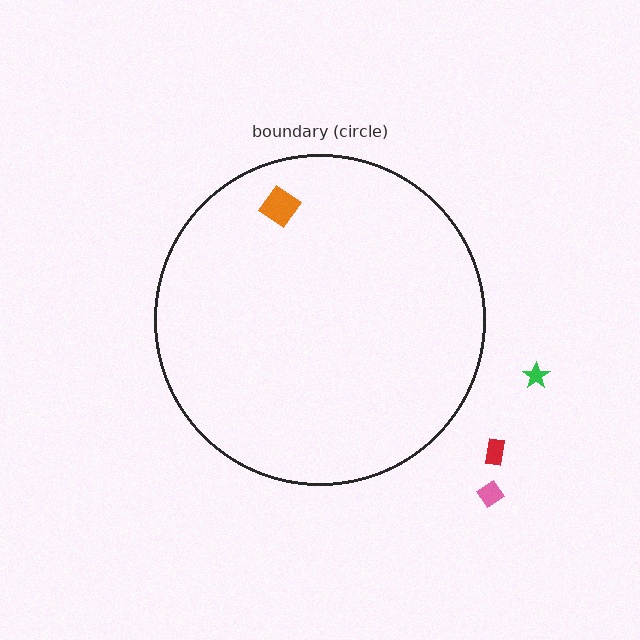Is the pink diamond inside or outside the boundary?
Outside.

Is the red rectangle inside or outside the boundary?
Outside.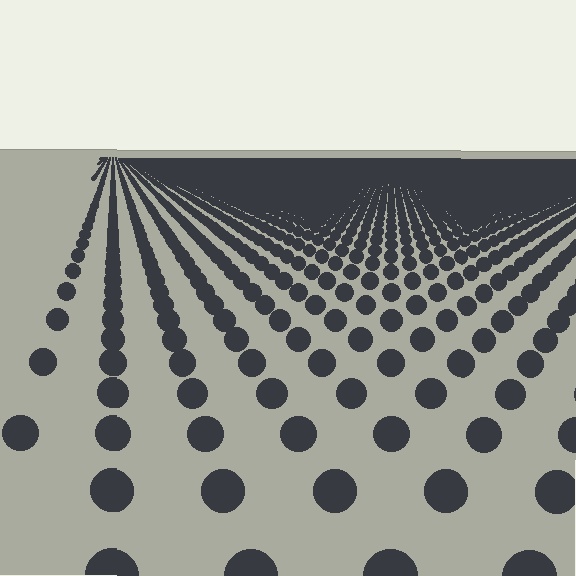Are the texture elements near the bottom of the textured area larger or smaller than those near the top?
Larger. Near the bottom, elements are closer to the viewer and appear at a bigger on-screen size.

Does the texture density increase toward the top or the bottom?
Density increases toward the top.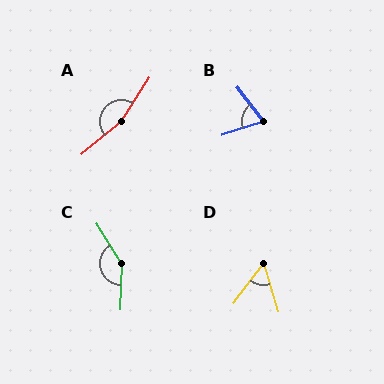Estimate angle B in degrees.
Approximately 70 degrees.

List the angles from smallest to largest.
D (54°), B (70°), C (146°), A (162°).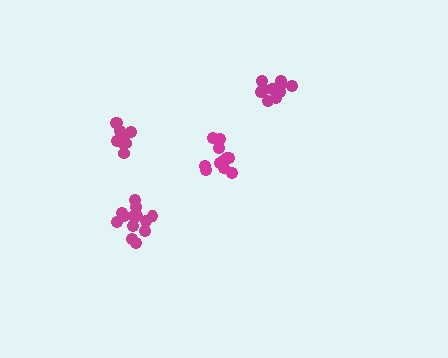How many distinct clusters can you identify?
There are 4 distinct clusters.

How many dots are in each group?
Group 1: 12 dots, Group 2: 11 dots, Group 3: 13 dots, Group 4: 10 dots (46 total).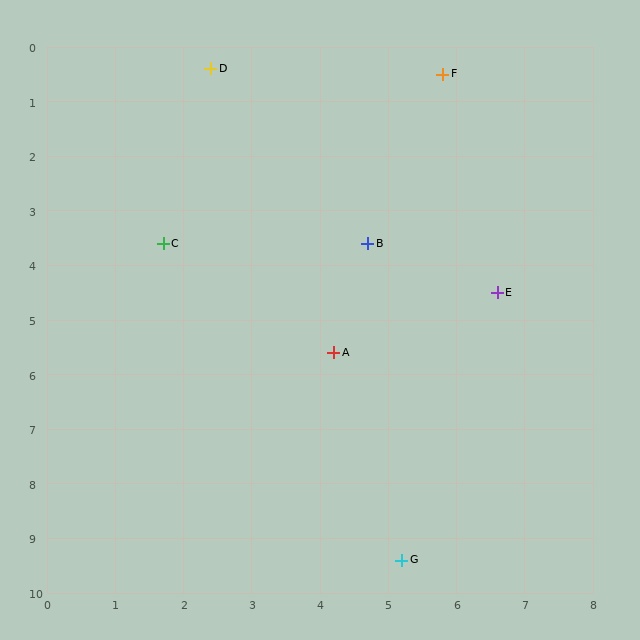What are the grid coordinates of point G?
Point G is at approximately (5.2, 9.4).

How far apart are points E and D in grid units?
Points E and D are about 5.9 grid units apart.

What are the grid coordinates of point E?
Point E is at approximately (6.6, 4.5).